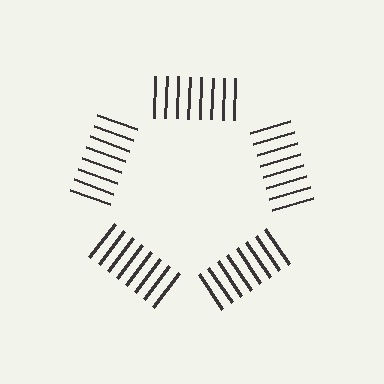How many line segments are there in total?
40 — 8 along each of the 5 edges.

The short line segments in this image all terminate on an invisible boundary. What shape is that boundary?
An illusory pentagon — the line segments terminate on its edges but no continuous stroke is drawn.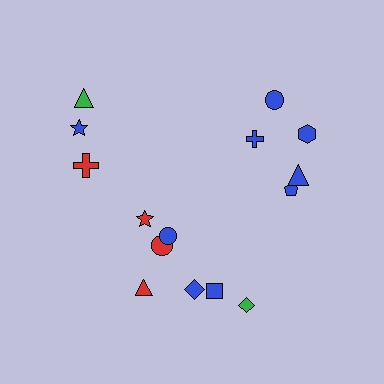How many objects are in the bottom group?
There are 7 objects.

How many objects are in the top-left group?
There are 3 objects.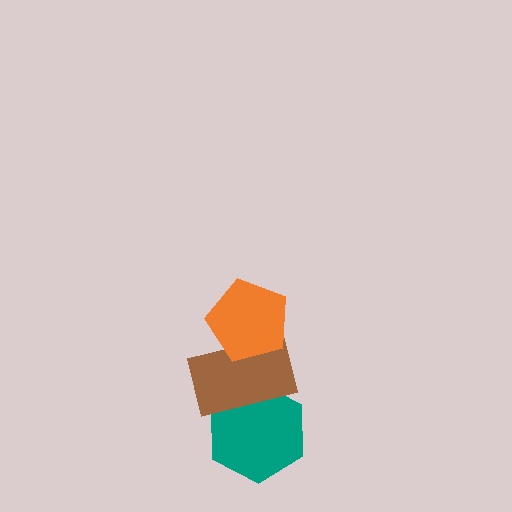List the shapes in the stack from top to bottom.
From top to bottom: the orange pentagon, the brown rectangle, the teal hexagon.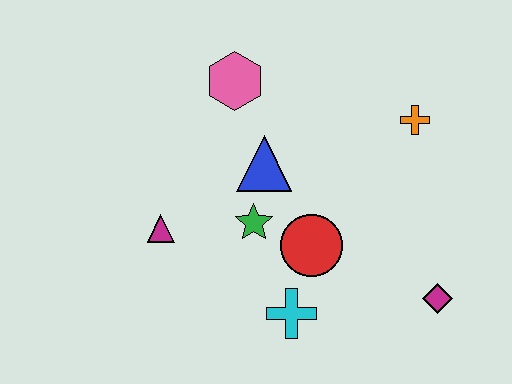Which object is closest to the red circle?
The green star is closest to the red circle.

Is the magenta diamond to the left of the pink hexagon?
No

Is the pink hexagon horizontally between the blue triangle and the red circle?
No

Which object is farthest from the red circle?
The pink hexagon is farthest from the red circle.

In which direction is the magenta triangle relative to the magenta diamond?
The magenta triangle is to the left of the magenta diamond.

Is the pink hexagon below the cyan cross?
No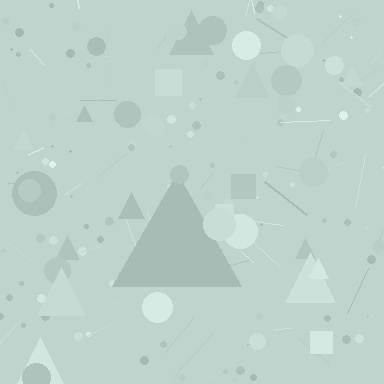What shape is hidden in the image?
A triangle is hidden in the image.